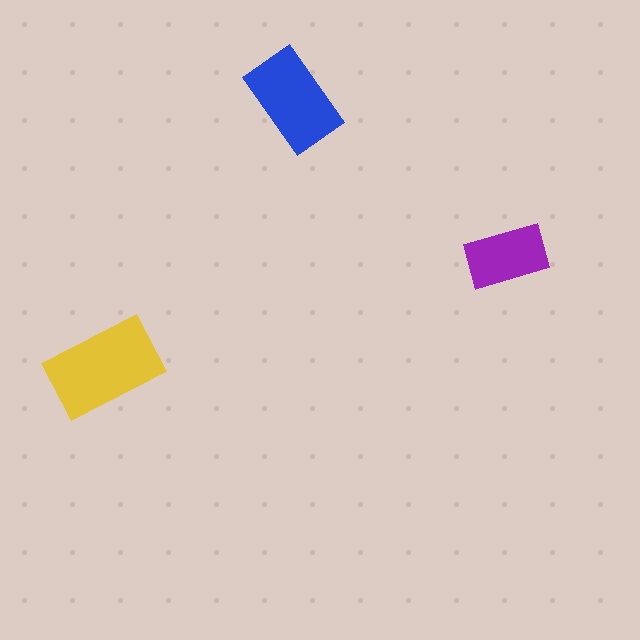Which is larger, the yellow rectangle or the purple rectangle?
The yellow one.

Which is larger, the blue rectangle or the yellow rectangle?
The yellow one.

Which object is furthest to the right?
The purple rectangle is rightmost.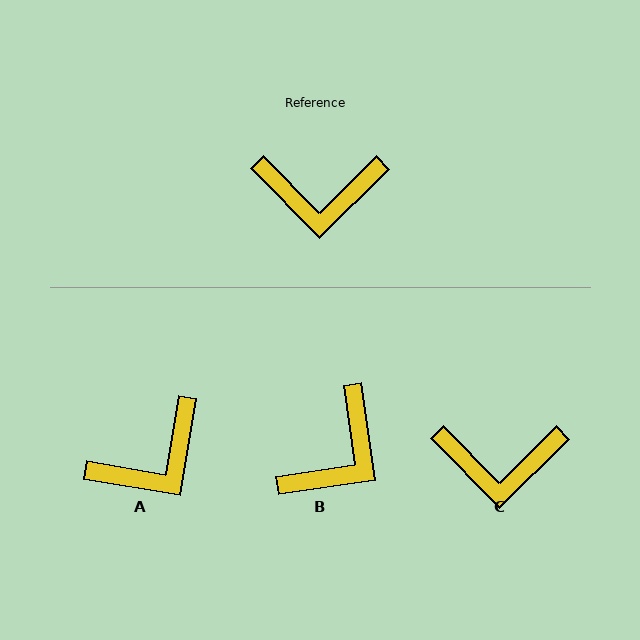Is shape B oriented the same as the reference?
No, it is off by about 54 degrees.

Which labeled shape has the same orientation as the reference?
C.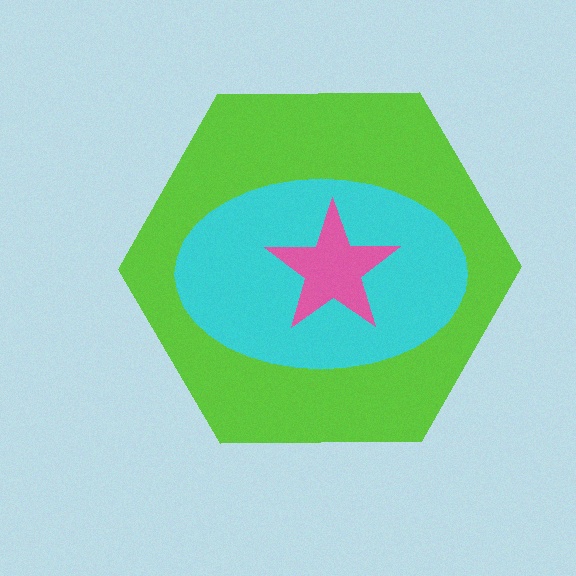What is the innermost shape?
The pink star.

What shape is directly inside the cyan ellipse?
The pink star.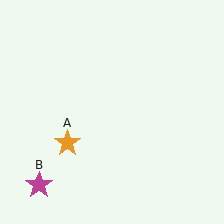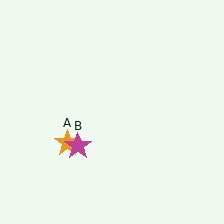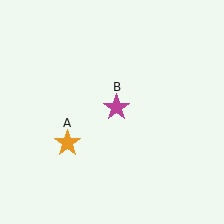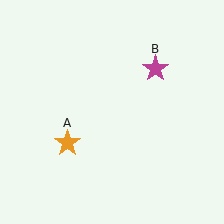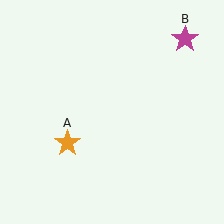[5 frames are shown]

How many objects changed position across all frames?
1 object changed position: magenta star (object B).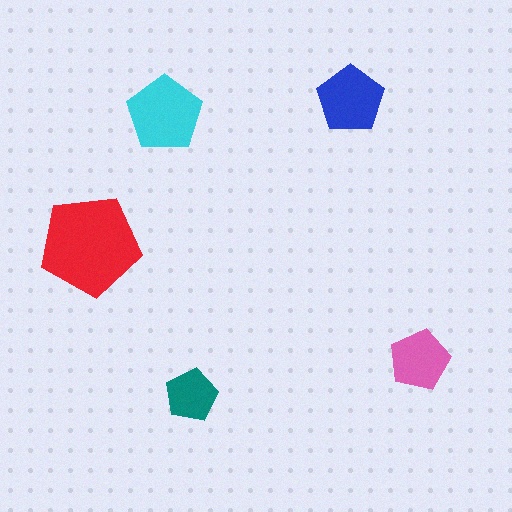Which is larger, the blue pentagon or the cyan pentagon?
The cyan one.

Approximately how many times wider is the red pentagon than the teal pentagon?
About 2 times wider.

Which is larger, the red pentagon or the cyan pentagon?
The red one.